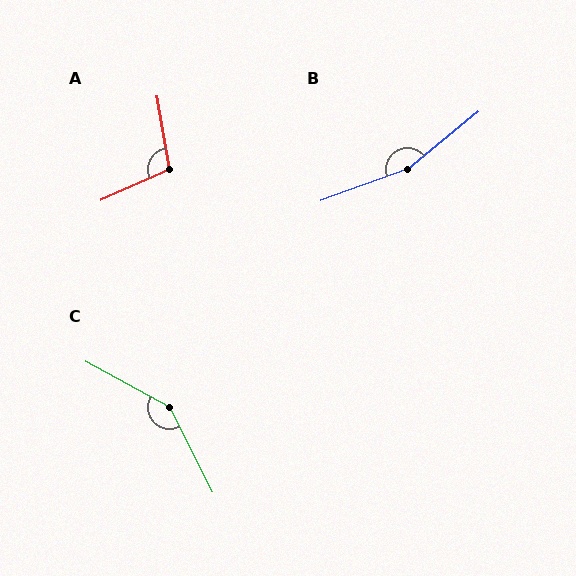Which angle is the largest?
B, at approximately 161 degrees.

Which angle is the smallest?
A, at approximately 104 degrees.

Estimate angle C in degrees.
Approximately 146 degrees.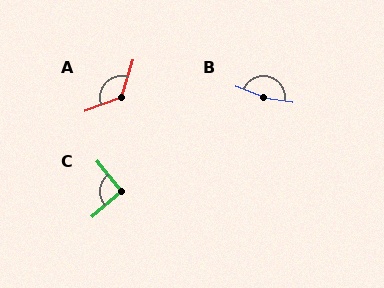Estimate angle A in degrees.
Approximately 128 degrees.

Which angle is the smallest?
C, at approximately 91 degrees.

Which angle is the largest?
B, at approximately 168 degrees.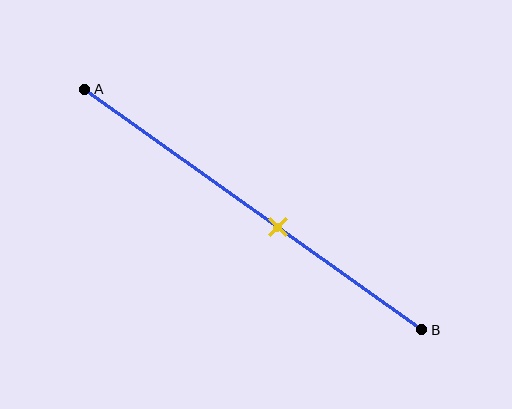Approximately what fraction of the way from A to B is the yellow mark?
The yellow mark is approximately 55% of the way from A to B.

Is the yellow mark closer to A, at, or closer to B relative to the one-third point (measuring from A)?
The yellow mark is closer to point B than the one-third point of segment AB.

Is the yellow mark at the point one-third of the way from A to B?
No, the mark is at about 55% from A, not at the 33% one-third point.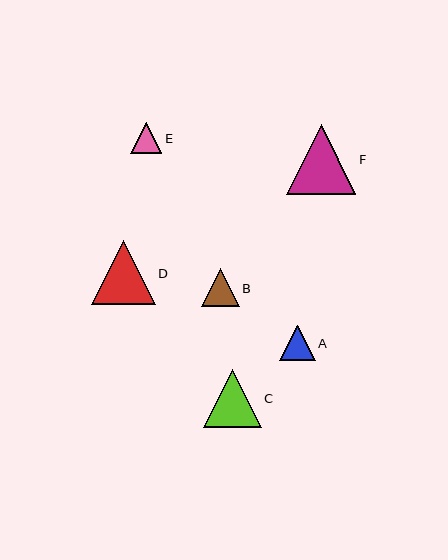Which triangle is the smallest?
Triangle E is the smallest with a size of approximately 31 pixels.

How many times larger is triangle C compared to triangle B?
Triangle C is approximately 1.6 times the size of triangle B.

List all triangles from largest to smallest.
From largest to smallest: F, D, C, B, A, E.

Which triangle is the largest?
Triangle F is the largest with a size of approximately 69 pixels.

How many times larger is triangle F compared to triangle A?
Triangle F is approximately 1.9 times the size of triangle A.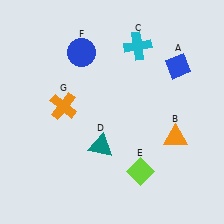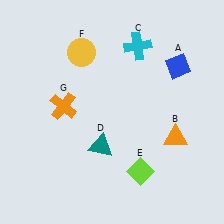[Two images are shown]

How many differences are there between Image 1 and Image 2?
There is 1 difference between the two images.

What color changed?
The circle (F) changed from blue in Image 1 to yellow in Image 2.